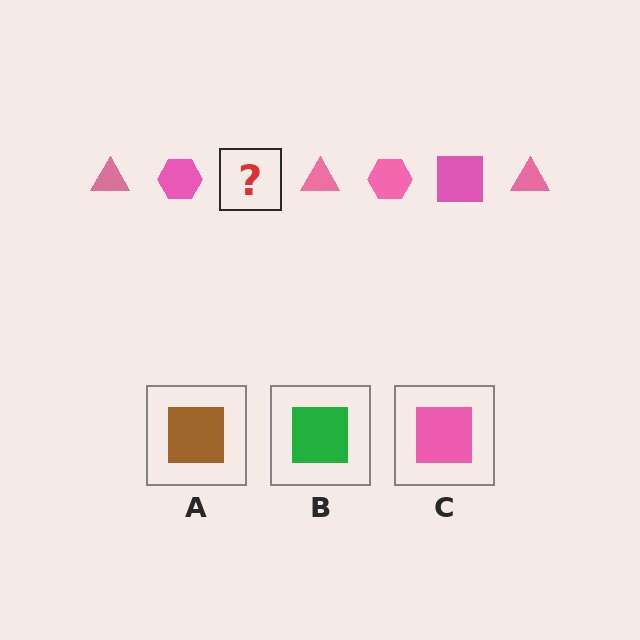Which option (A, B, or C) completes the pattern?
C.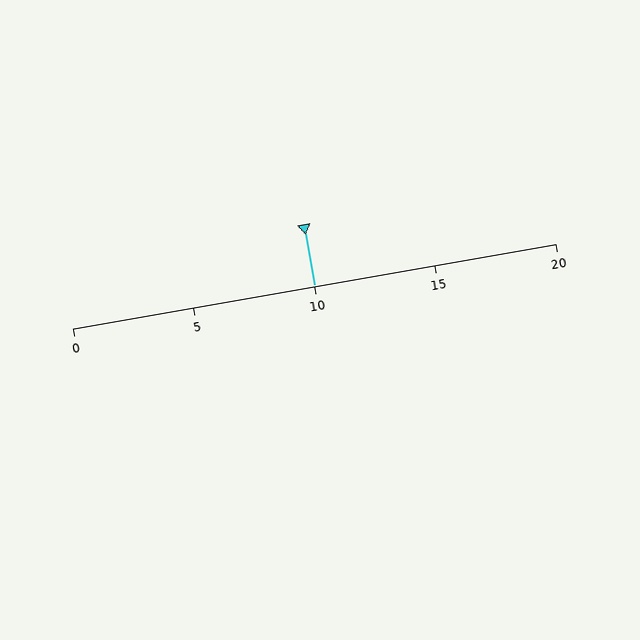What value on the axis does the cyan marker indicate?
The marker indicates approximately 10.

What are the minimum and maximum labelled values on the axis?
The axis runs from 0 to 20.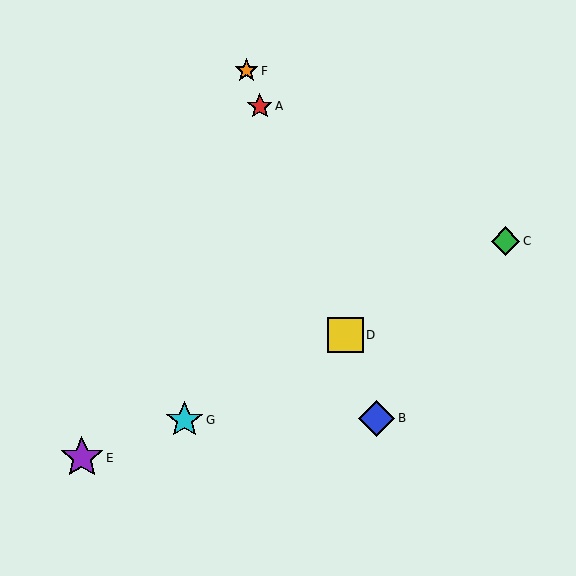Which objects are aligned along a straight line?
Objects A, B, D, F are aligned along a straight line.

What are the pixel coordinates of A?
Object A is at (260, 106).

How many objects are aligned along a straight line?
4 objects (A, B, D, F) are aligned along a straight line.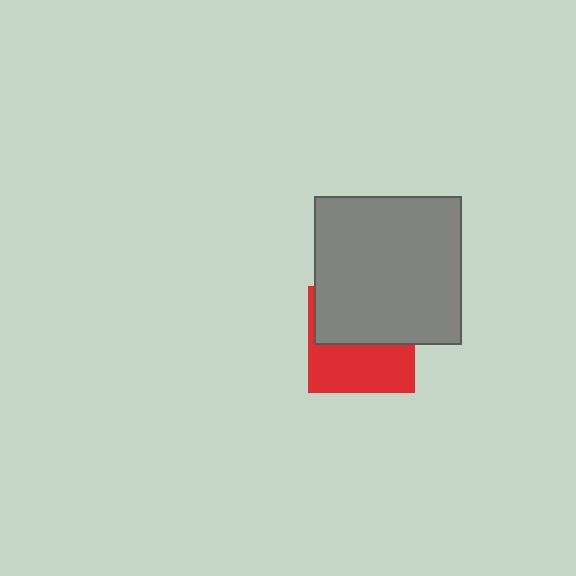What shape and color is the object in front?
The object in front is a gray square.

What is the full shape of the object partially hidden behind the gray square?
The partially hidden object is a red square.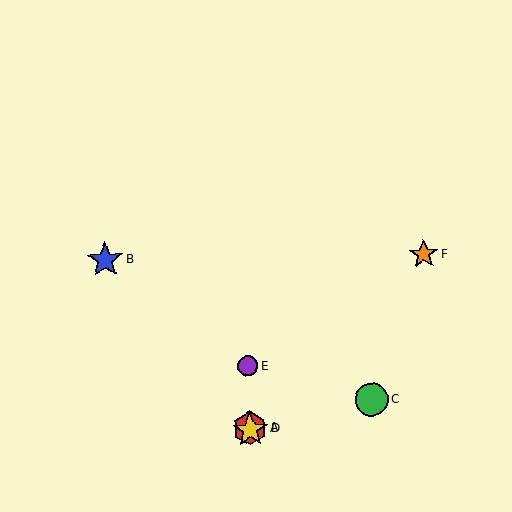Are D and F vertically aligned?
No, D is at x≈250 and F is at x≈424.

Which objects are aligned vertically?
Objects A, D, E are aligned vertically.